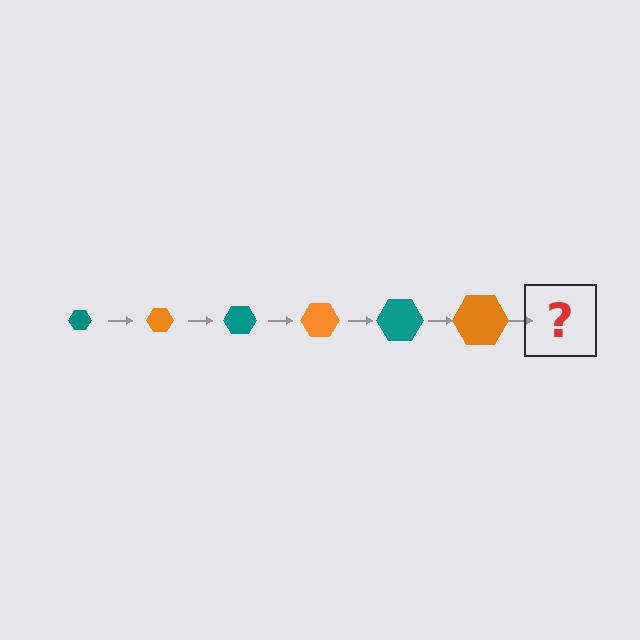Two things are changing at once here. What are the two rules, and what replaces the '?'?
The two rules are that the hexagon grows larger each step and the color cycles through teal and orange. The '?' should be a teal hexagon, larger than the previous one.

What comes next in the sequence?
The next element should be a teal hexagon, larger than the previous one.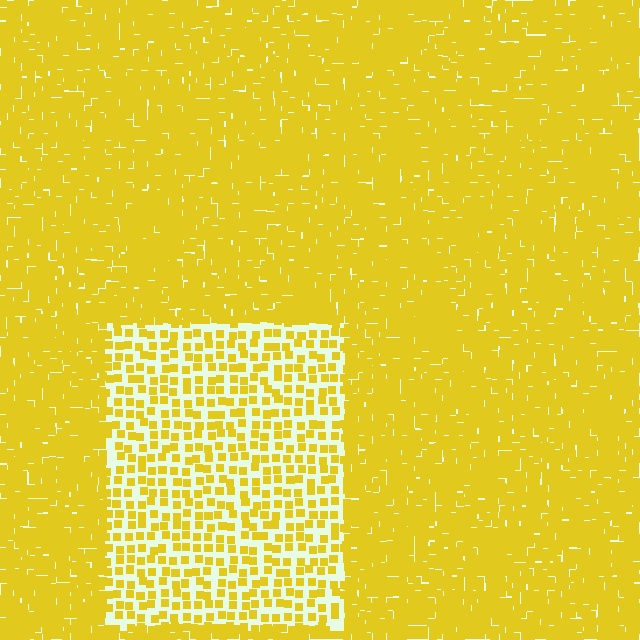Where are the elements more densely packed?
The elements are more densely packed outside the rectangle boundary.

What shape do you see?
I see a rectangle.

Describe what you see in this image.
The image contains small yellow elements arranged at two different densities. A rectangle-shaped region is visible where the elements are less densely packed than the surrounding area.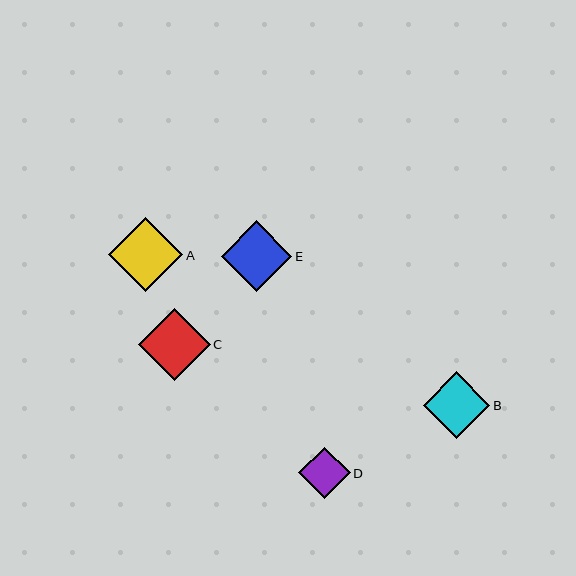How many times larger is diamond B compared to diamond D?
Diamond B is approximately 1.3 times the size of diamond D.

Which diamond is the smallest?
Diamond D is the smallest with a size of approximately 52 pixels.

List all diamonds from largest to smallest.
From largest to smallest: A, C, E, B, D.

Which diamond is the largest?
Diamond A is the largest with a size of approximately 74 pixels.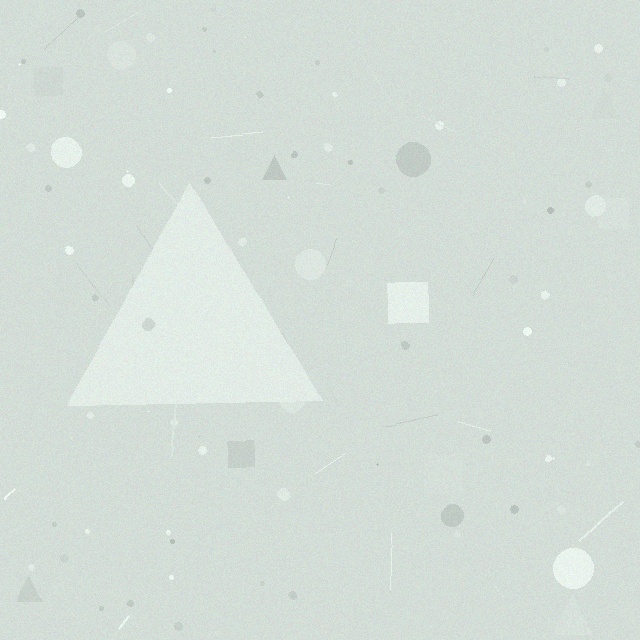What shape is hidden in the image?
A triangle is hidden in the image.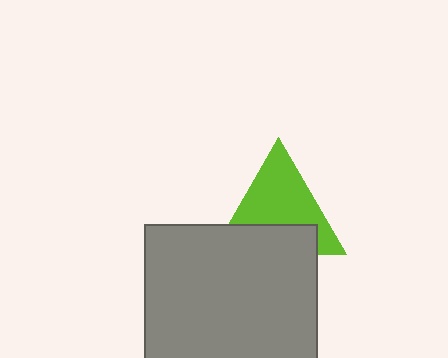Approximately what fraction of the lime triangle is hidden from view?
Roughly 38% of the lime triangle is hidden behind the gray square.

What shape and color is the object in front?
The object in front is a gray square.